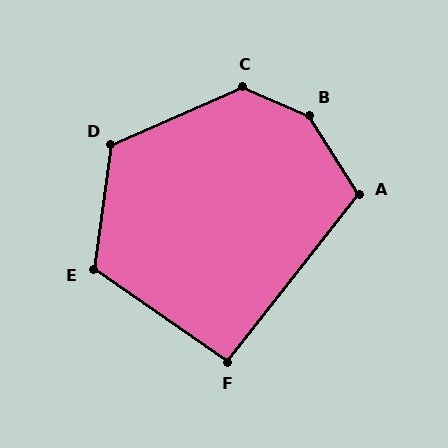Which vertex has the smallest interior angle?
F, at approximately 93 degrees.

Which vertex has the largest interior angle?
B, at approximately 145 degrees.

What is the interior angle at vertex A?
Approximately 110 degrees (obtuse).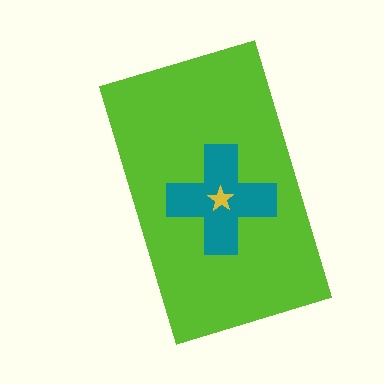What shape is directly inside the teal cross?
The yellow star.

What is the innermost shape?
The yellow star.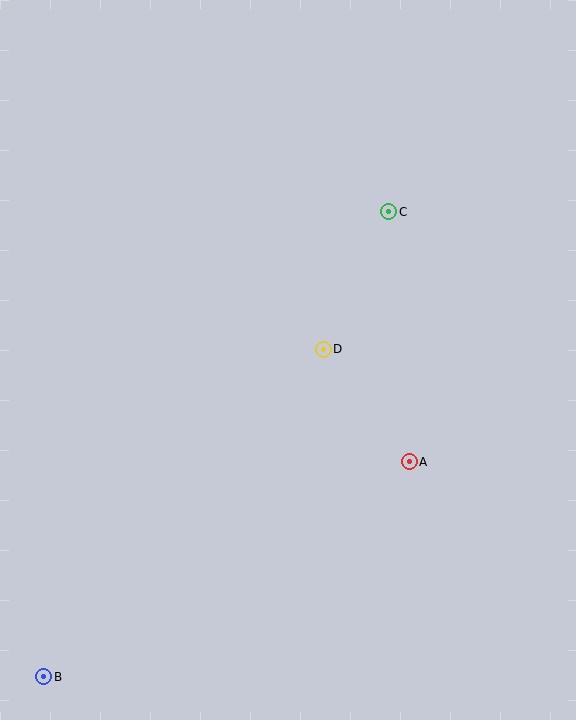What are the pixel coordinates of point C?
Point C is at (389, 212).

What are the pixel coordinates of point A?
Point A is at (409, 462).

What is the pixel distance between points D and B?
The distance between D and B is 431 pixels.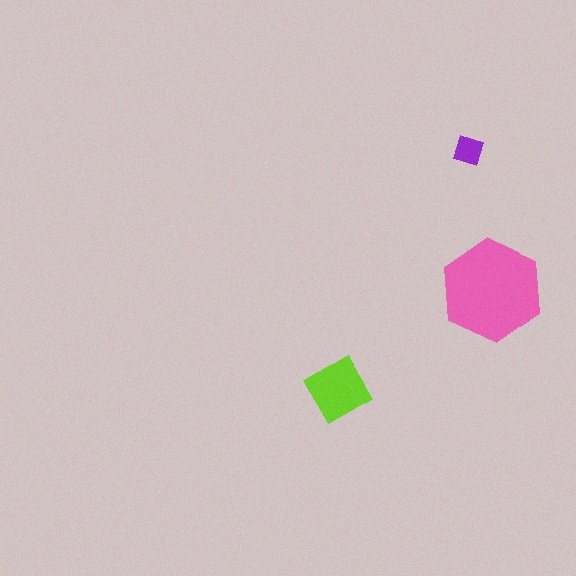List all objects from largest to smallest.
The pink hexagon, the lime diamond, the purple diamond.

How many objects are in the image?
There are 3 objects in the image.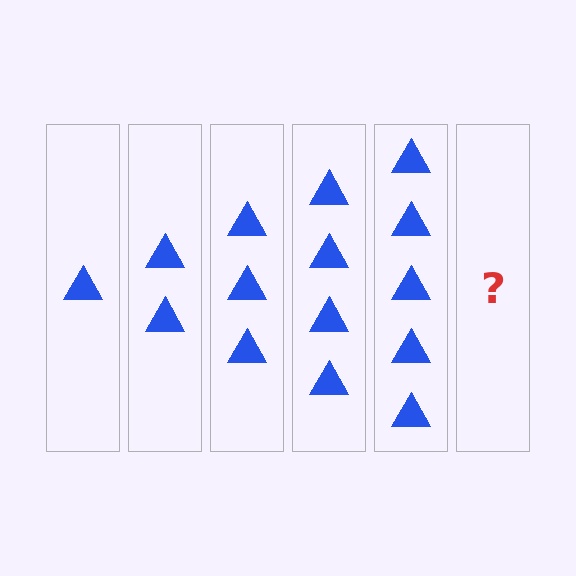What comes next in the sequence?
The next element should be 6 triangles.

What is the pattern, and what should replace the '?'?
The pattern is that each step adds one more triangle. The '?' should be 6 triangles.